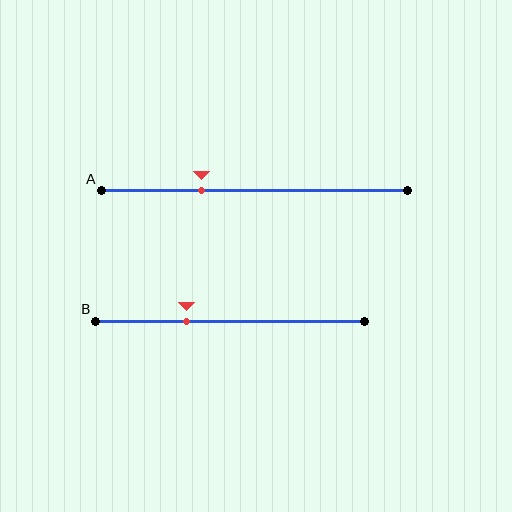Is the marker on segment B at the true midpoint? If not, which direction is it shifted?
No, the marker on segment B is shifted to the left by about 16% of the segment length.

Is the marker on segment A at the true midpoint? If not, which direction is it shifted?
No, the marker on segment A is shifted to the left by about 17% of the segment length.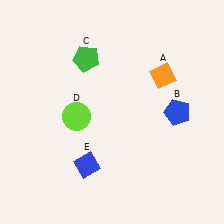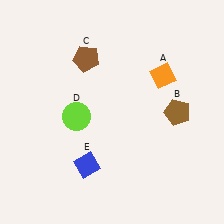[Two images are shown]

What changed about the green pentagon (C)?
In Image 1, C is green. In Image 2, it changed to brown.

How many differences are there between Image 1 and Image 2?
There are 2 differences between the two images.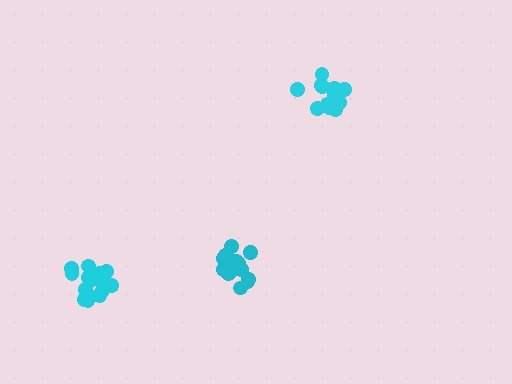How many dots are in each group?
Group 1: 14 dots, Group 2: 15 dots, Group 3: 17 dots (46 total).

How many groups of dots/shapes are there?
There are 3 groups.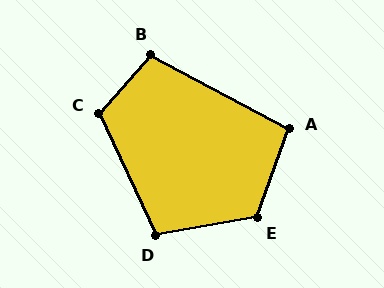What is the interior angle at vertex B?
Approximately 104 degrees (obtuse).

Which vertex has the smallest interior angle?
A, at approximately 98 degrees.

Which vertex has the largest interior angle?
E, at approximately 119 degrees.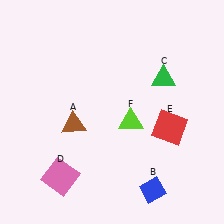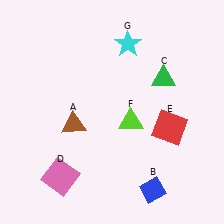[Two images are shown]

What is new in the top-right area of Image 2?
A cyan star (G) was added in the top-right area of Image 2.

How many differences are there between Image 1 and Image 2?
There is 1 difference between the two images.